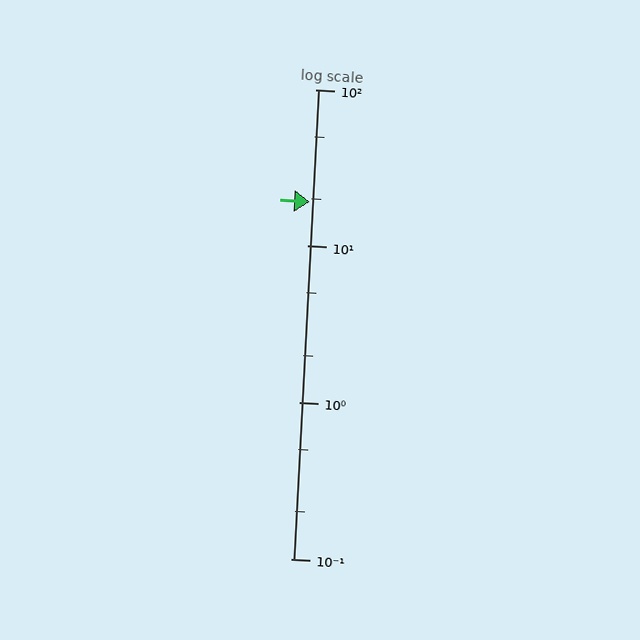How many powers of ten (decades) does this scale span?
The scale spans 3 decades, from 0.1 to 100.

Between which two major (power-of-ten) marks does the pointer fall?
The pointer is between 10 and 100.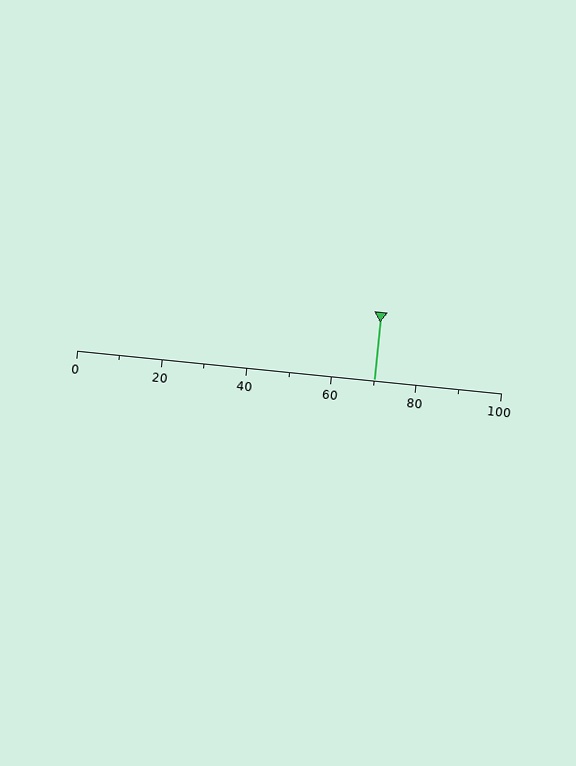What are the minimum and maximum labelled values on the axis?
The axis runs from 0 to 100.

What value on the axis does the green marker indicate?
The marker indicates approximately 70.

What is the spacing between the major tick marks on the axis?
The major ticks are spaced 20 apart.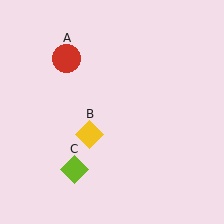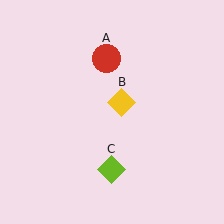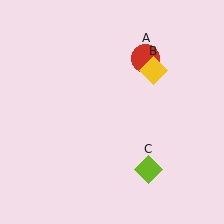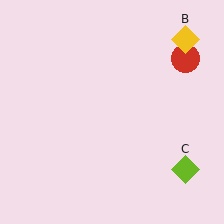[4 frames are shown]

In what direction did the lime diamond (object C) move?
The lime diamond (object C) moved right.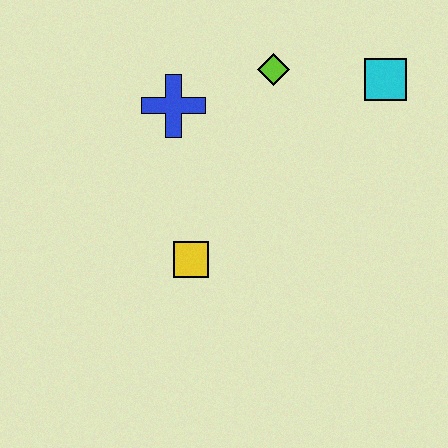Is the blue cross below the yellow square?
No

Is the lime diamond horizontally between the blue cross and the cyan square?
Yes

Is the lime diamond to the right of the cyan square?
No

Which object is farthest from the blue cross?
The cyan square is farthest from the blue cross.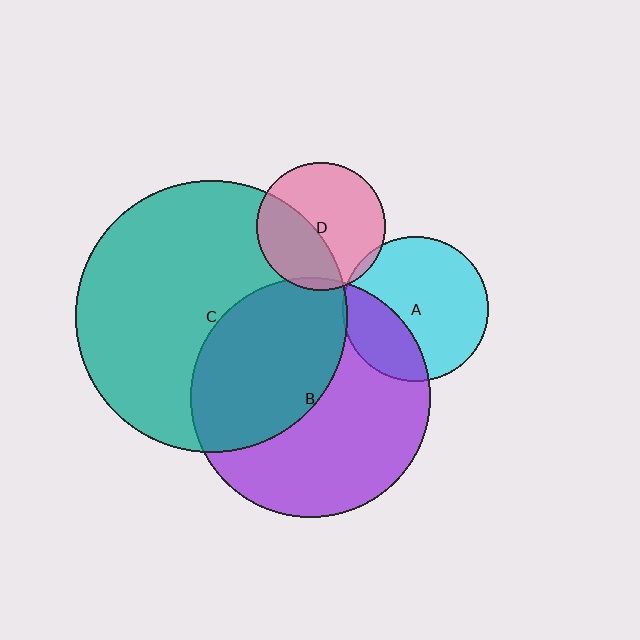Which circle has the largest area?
Circle C (teal).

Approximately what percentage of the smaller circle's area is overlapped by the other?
Approximately 30%.